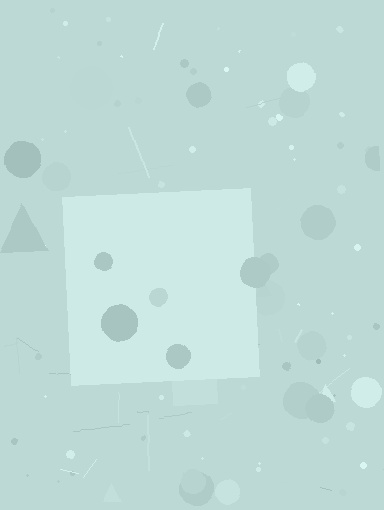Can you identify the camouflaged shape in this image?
The camouflaged shape is a square.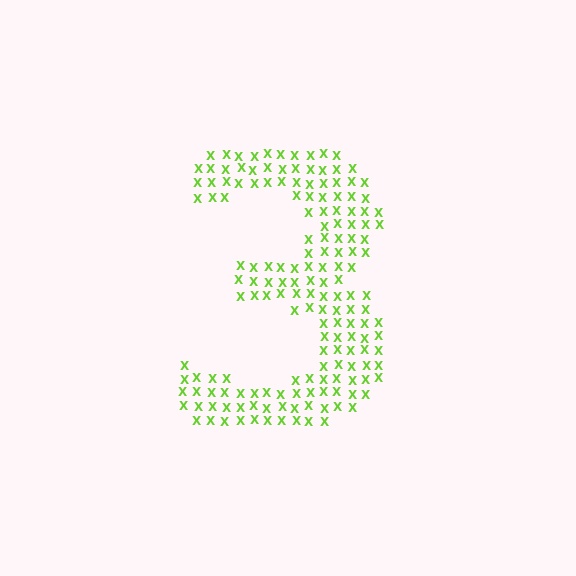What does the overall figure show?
The overall figure shows the digit 3.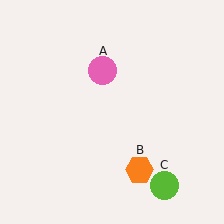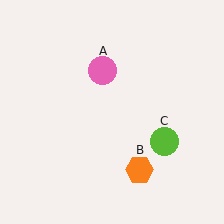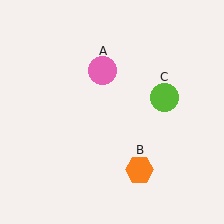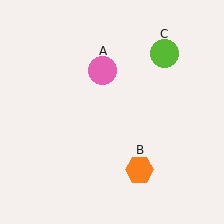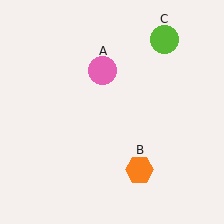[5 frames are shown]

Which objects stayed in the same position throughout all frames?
Pink circle (object A) and orange hexagon (object B) remained stationary.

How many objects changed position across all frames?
1 object changed position: lime circle (object C).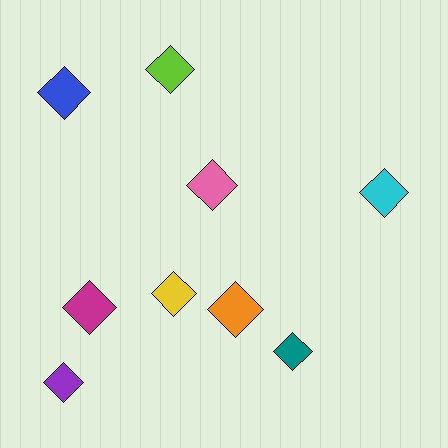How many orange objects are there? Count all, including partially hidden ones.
There is 1 orange object.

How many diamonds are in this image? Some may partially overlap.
There are 9 diamonds.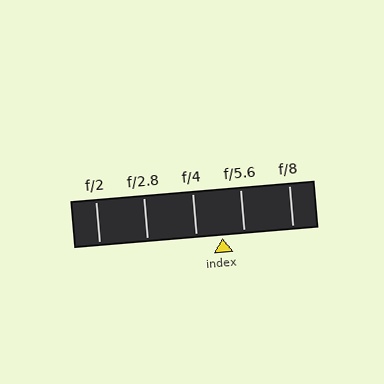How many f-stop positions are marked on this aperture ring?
There are 5 f-stop positions marked.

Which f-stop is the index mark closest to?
The index mark is closest to f/5.6.